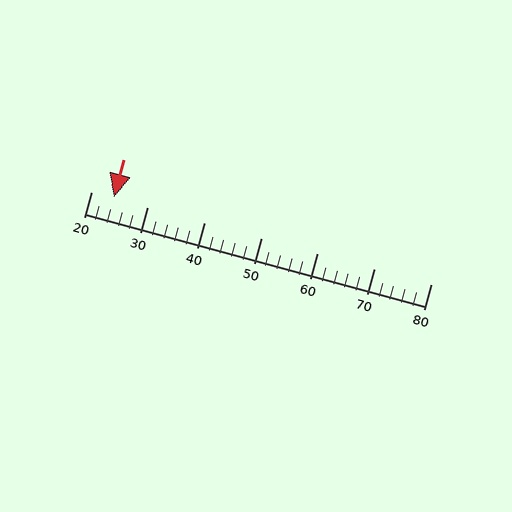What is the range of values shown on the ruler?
The ruler shows values from 20 to 80.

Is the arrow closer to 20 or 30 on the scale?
The arrow is closer to 20.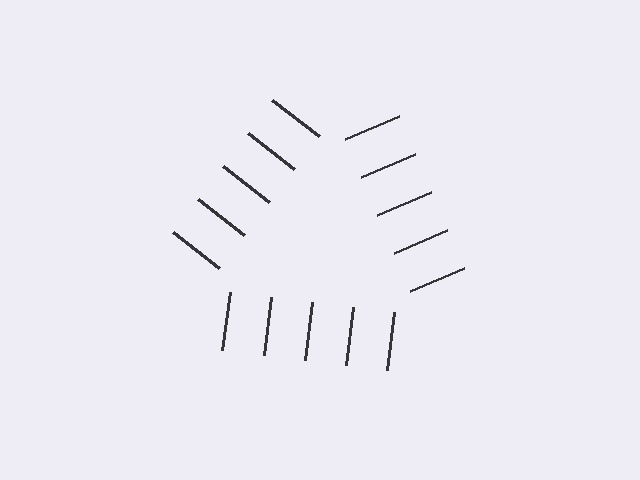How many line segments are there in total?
15 — 5 along each of the 3 edges.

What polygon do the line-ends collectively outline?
An illusory triangle — the line segments terminate on its edges but no continuous stroke is drawn.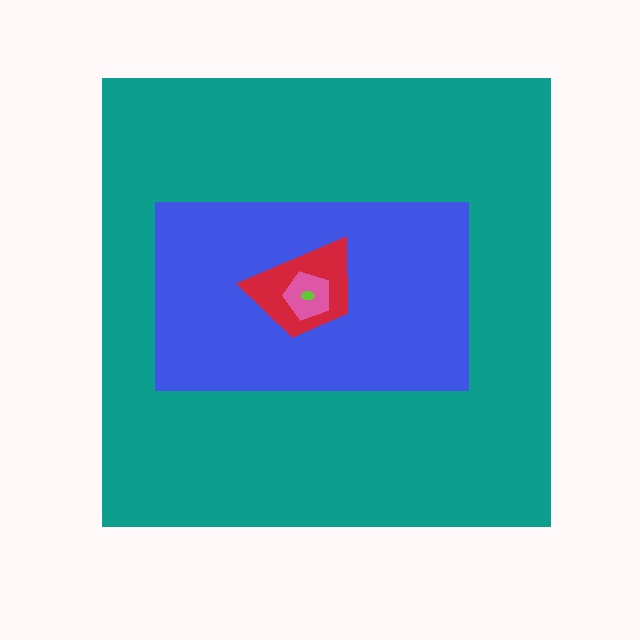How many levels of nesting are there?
5.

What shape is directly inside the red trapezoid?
The pink pentagon.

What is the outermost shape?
The teal square.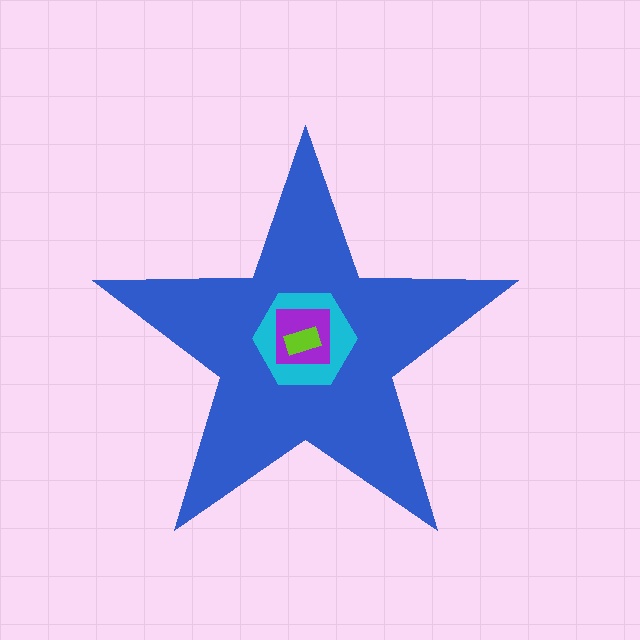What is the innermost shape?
The lime rectangle.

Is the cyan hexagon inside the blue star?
Yes.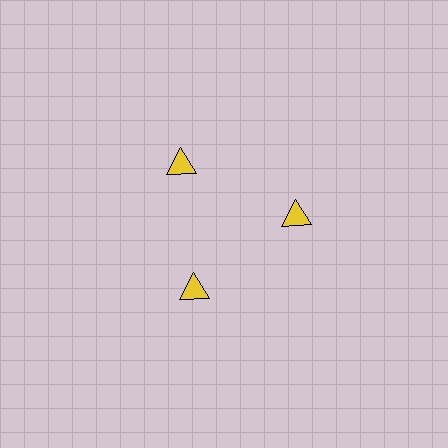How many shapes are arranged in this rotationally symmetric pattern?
There are 3 shapes, arranged in 3 groups of 1.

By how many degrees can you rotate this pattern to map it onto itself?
The pattern maps onto itself every 120 degrees of rotation.